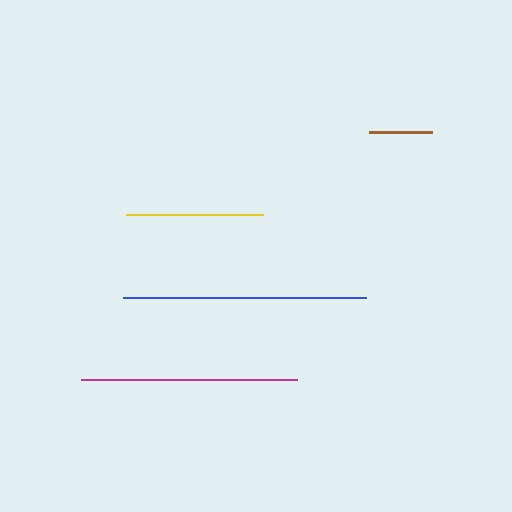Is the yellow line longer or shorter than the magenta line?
The magenta line is longer than the yellow line.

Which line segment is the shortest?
The brown line is the shortest at approximately 63 pixels.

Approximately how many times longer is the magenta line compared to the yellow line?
The magenta line is approximately 1.6 times the length of the yellow line.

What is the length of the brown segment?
The brown segment is approximately 63 pixels long.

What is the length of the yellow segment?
The yellow segment is approximately 137 pixels long.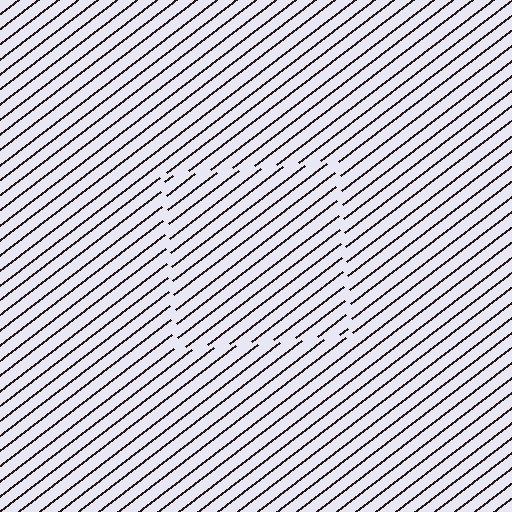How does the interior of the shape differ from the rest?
The interior of the shape contains the same grating, shifted by half a period — the contour is defined by the phase discontinuity where line-ends from the inner and outer gratings abut.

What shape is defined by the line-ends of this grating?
An illusory square. The interior of the shape contains the same grating, shifted by half a period — the contour is defined by the phase discontinuity where line-ends from the inner and outer gratings abut.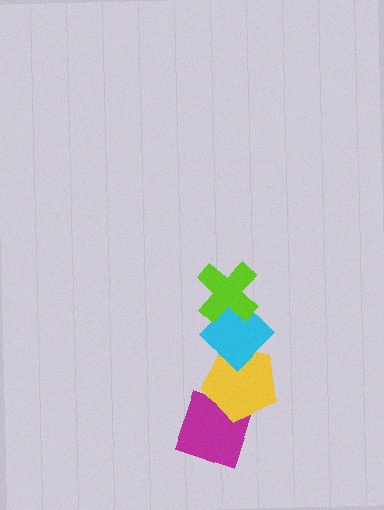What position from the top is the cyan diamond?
The cyan diamond is 2nd from the top.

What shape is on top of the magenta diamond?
The yellow pentagon is on top of the magenta diamond.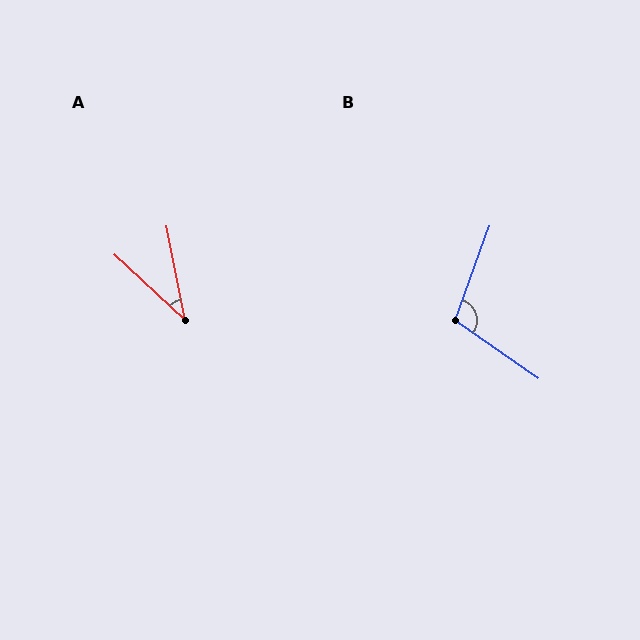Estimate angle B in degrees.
Approximately 105 degrees.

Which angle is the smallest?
A, at approximately 36 degrees.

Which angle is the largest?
B, at approximately 105 degrees.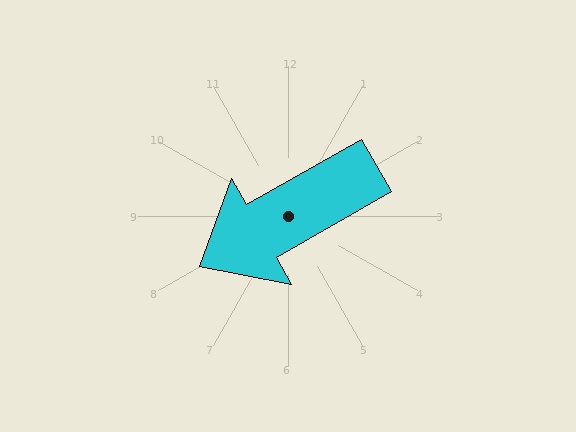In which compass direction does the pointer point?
Southwest.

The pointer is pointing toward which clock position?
Roughly 8 o'clock.